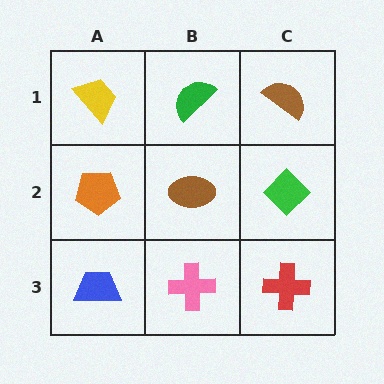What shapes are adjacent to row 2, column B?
A green semicircle (row 1, column B), a pink cross (row 3, column B), an orange pentagon (row 2, column A), a green diamond (row 2, column C).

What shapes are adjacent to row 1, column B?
A brown ellipse (row 2, column B), a yellow trapezoid (row 1, column A), a brown semicircle (row 1, column C).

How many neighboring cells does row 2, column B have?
4.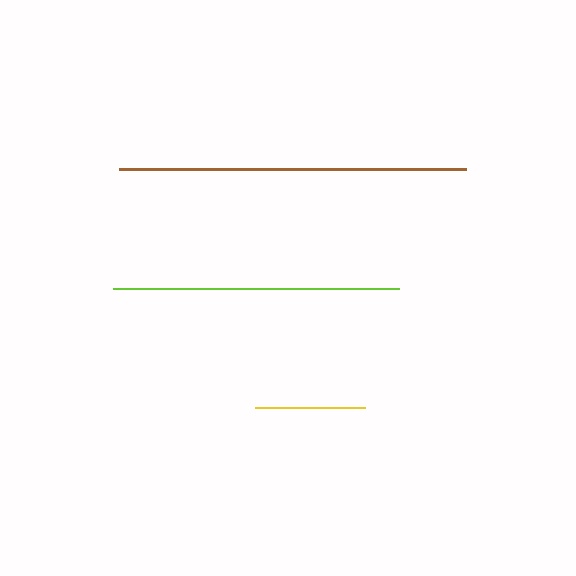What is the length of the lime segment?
The lime segment is approximately 286 pixels long.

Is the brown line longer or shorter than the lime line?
The brown line is longer than the lime line.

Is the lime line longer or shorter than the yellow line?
The lime line is longer than the yellow line.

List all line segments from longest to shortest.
From longest to shortest: brown, lime, yellow.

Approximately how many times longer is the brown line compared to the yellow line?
The brown line is approximately 3.1 times the length of the yellow line.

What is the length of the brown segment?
The brown segment is approximately 347 pixels long.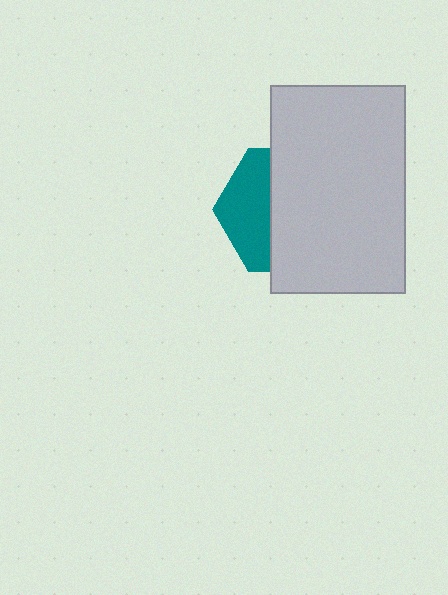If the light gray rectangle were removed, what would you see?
You would see the complete teal hexagon.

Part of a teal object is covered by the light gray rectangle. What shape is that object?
It is a hexagon.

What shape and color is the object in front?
The object in front is a light gray rectangle.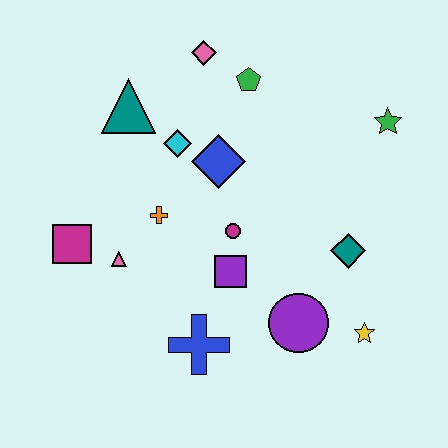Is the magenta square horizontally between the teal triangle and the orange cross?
No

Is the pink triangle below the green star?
Yes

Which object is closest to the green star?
The teal diamond is closest to the green star.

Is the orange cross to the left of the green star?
Yes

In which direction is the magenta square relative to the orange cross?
The magenta square is to the left of the orange cross.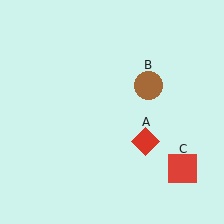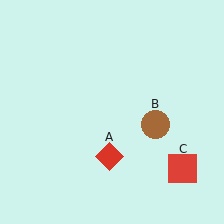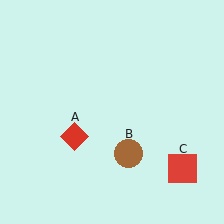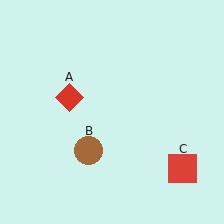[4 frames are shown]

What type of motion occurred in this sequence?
The red diamond (object A), brown circle (object B) rotated clockwise around the center of the scene.